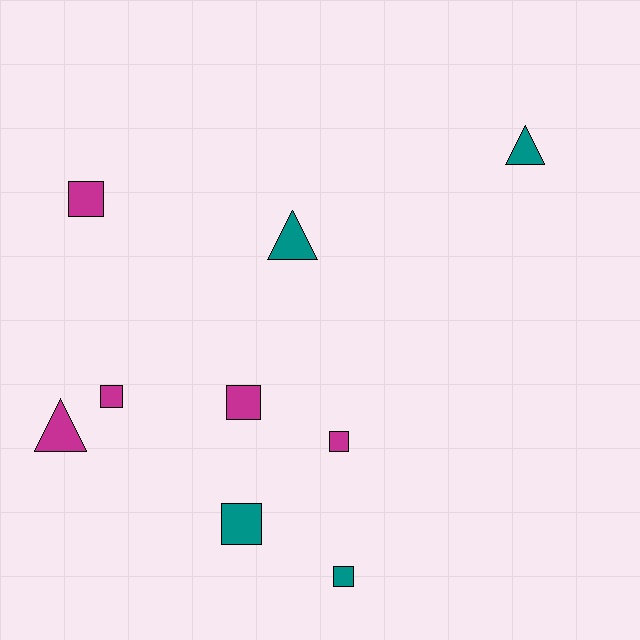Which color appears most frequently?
Magenta, with 5 objects.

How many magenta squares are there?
There are 4 magenta squares.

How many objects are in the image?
There are 9 objects.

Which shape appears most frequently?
Square, with 6 objects.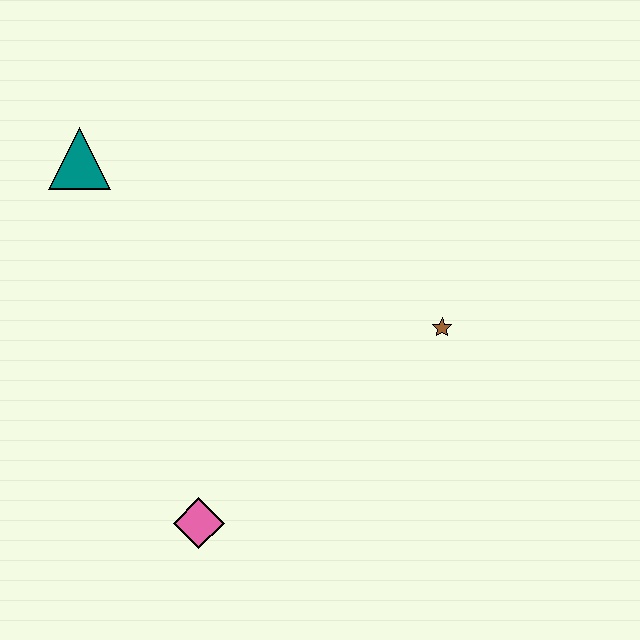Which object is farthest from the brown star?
The teal triangle is farthest from the brown star.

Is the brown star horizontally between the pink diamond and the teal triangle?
No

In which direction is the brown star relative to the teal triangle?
The brown star is to the right of the teal triangle.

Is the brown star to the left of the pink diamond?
No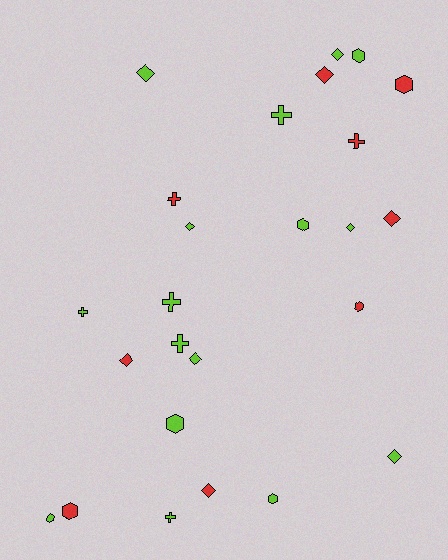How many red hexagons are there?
There are 3 red hexagons.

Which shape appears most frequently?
Diamond, with 10 objects.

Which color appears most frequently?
Lime, with 16 objects.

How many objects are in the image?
There are 25 objects.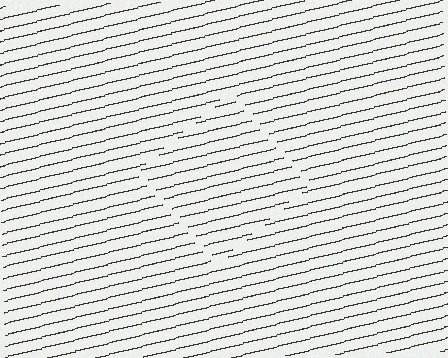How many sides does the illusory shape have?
4 sides — the line-ends trace a square.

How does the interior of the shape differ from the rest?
The interior of the shape contains the same grating, shifted by half a period — the contour is defined by the phase discontinuity where line-ends from the inner and outer gratings abut.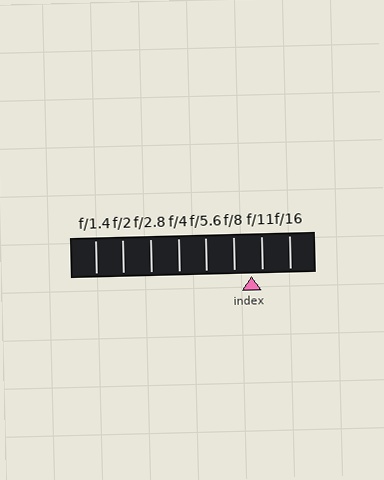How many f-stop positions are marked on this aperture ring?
There are 8 f-stop positions marked.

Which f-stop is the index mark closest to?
The index mark is closest to f/11.